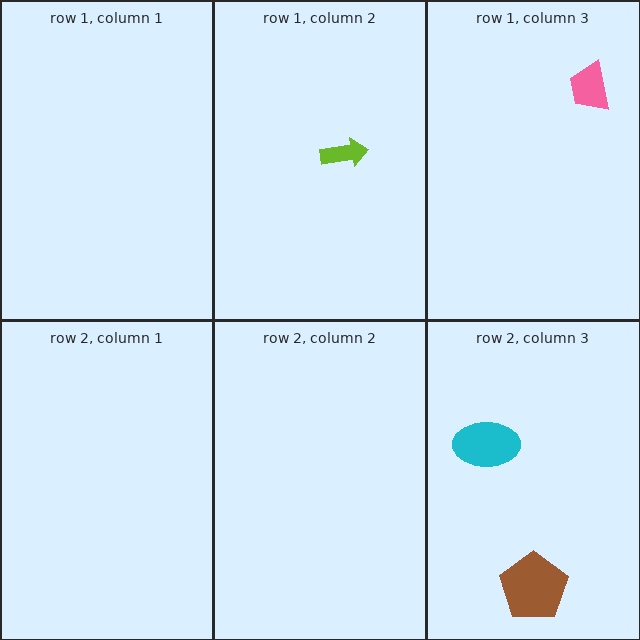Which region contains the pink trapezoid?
The row 1, column 3 region.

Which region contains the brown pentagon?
The row 2, column 3 region.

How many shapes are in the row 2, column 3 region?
2.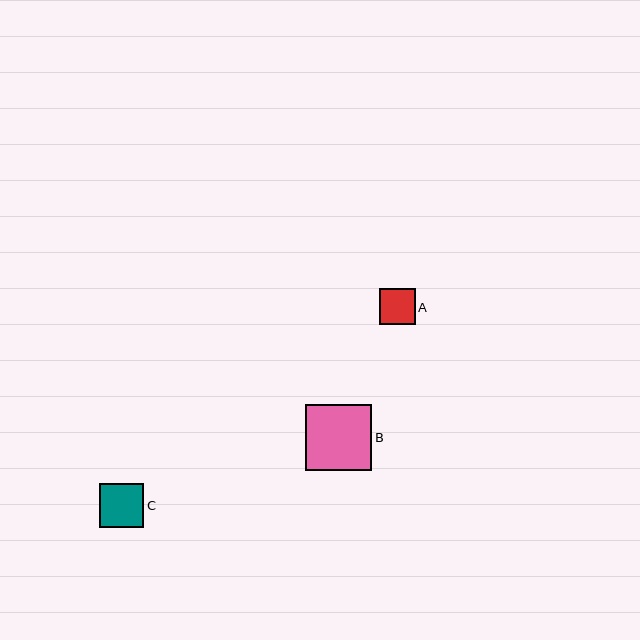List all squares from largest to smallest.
From largest to smallest: B, C, A.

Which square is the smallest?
Square A is the smallest with a size of approximately 36 pixels.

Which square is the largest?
Square B is the largest with a size of approximately 66 pixels.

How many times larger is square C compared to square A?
Square C is approximately 1.2 times the size of square A.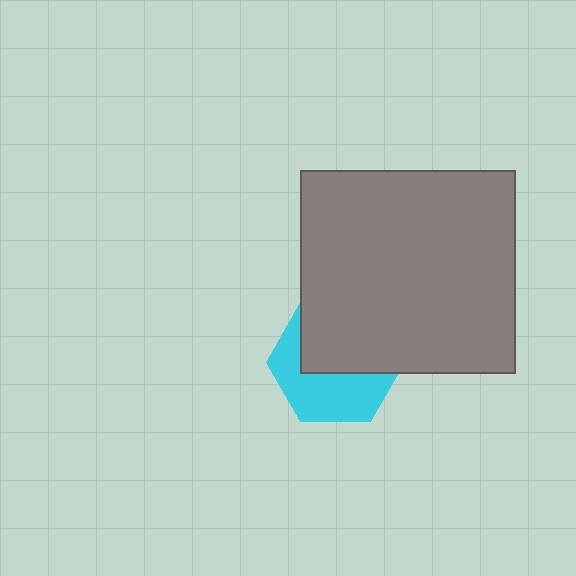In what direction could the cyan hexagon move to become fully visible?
The cyan hexagon could move down. That would shift it out from behind the gray rectangle entirely.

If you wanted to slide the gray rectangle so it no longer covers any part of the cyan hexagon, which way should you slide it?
Slide it up — that is the most direct way to separate the two shapes.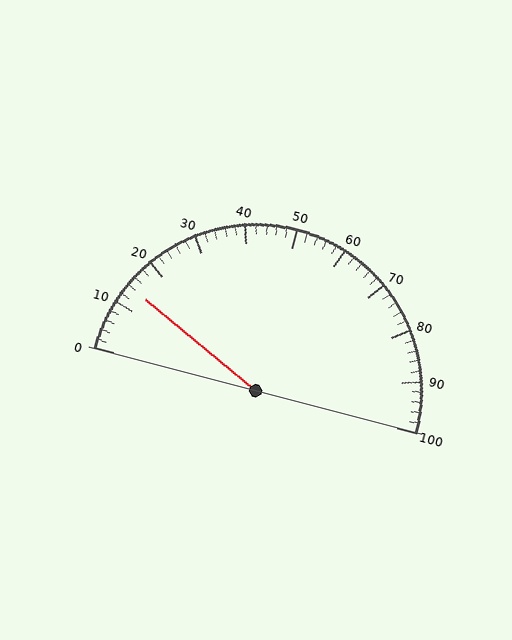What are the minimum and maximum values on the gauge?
The gauge ranges from 0 to 100.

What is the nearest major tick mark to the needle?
The nearest major tick mark is 10.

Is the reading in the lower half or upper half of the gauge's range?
The reading is in the lower half of the range (0 to 100).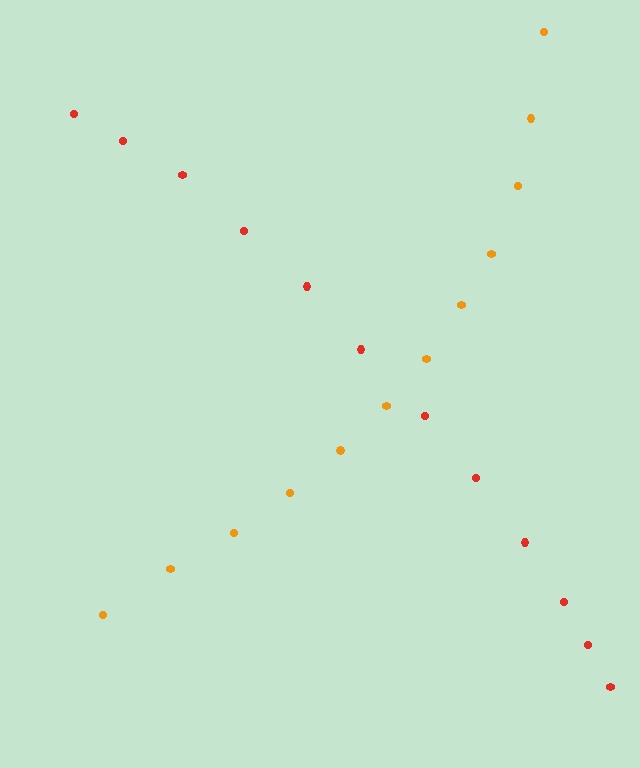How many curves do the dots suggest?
There are 2 distinct paths.